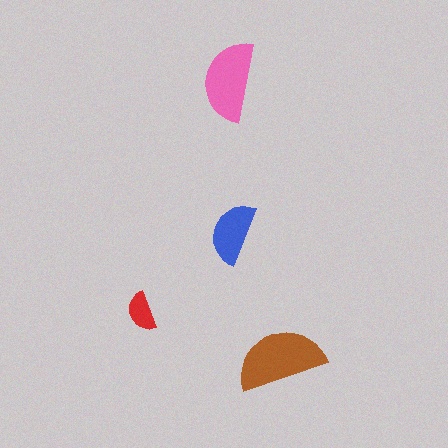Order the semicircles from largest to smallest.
the brown one, the pink one, the blue one, the red one.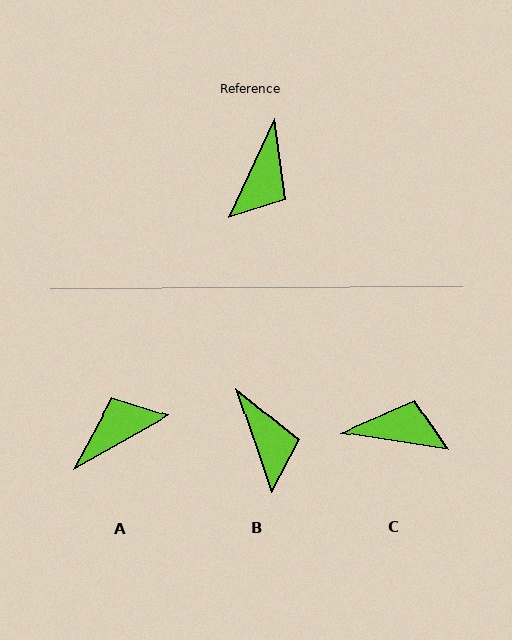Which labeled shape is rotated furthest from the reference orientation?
A, about 144 degrees away.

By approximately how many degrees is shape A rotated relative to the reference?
Approximately 144 degrees counter-clockwise.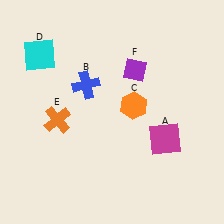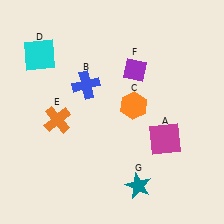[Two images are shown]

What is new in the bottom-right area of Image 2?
A teal star (G) was added in the bottom-right area of Image 2.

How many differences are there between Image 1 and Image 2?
There is 1 difference between the two images.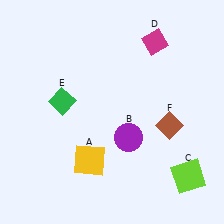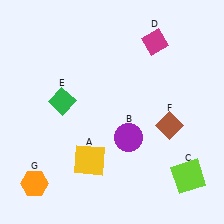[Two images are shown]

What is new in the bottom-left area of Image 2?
An orange hexagon (G) was added in the bottom-left area of Image 2.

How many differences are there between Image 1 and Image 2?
There is 1 difference between the two images.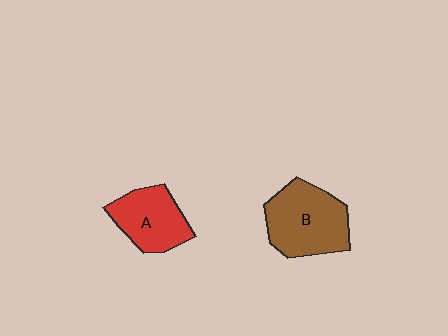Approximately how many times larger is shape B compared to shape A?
Approximately 1.3 times.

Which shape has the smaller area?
Shape A (red).